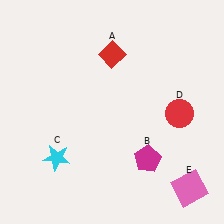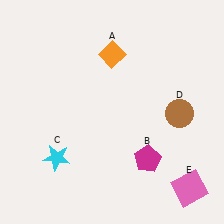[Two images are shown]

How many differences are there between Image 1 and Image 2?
There are 2 differences between the two images.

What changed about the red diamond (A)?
In Image 1, A is red. In Image 2, it changed to orange.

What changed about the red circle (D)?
In Image 1, D is red. In Image 2, it changed to brown.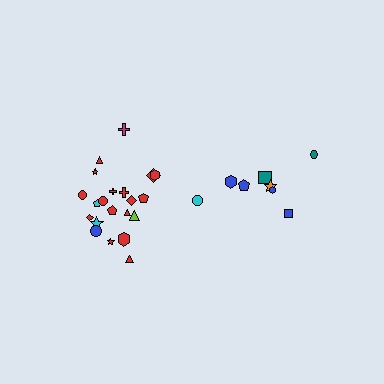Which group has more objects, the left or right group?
The left group.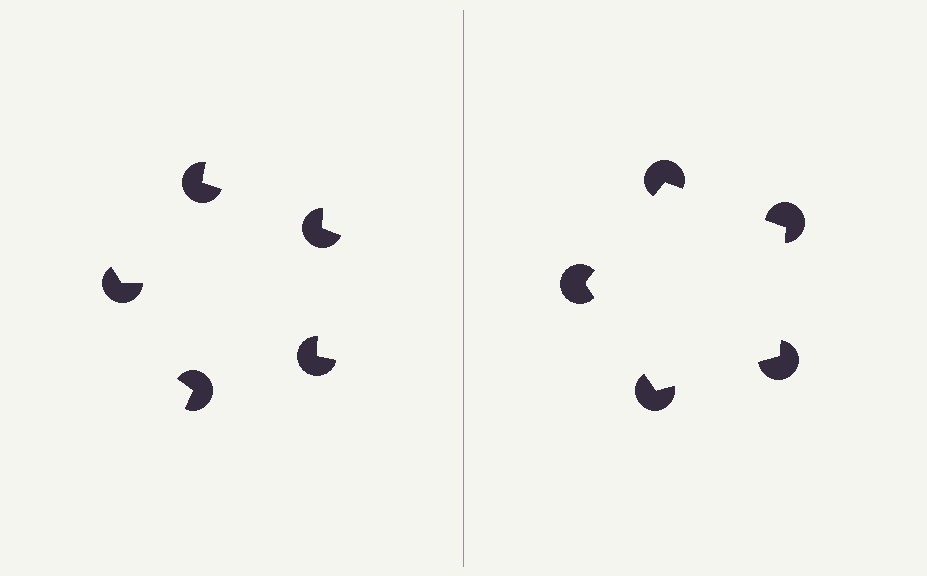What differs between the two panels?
The pac-man discs are positioned identically on both sides; only the wedge orientations differ. On the right they align to a pentagon; on the left they are misaligned.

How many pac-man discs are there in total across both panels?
10 — 5 on each side.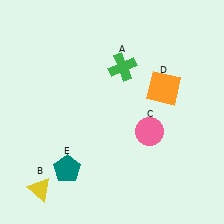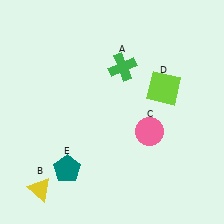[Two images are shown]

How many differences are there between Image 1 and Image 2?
There is 1 difference between the two images.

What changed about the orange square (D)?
In Image 1, D is orange. In Image 2, it changed to lime.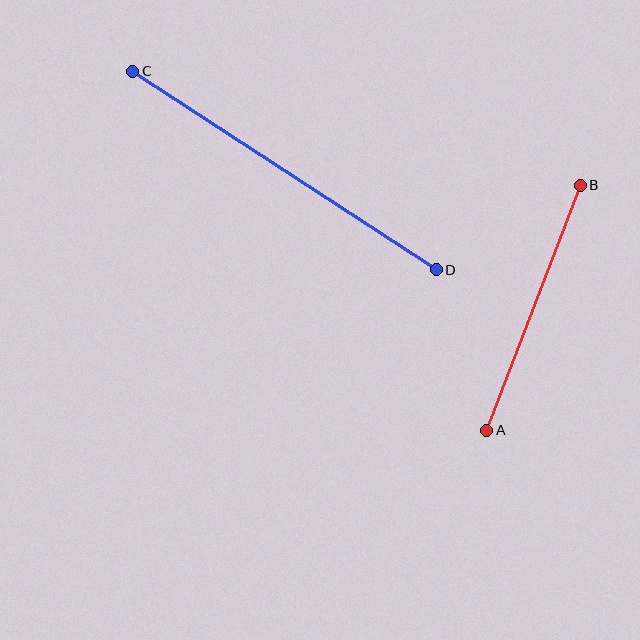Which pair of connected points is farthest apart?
Points C and D are farthest apart.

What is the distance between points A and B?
The distance is approximately 262 pixels.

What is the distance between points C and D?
The distance is approximately 363 pixels.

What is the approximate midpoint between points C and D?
The midpoint is at approximately (285, 170) pixels.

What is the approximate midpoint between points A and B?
The midpoint is at approximately (534, 308) pixels.